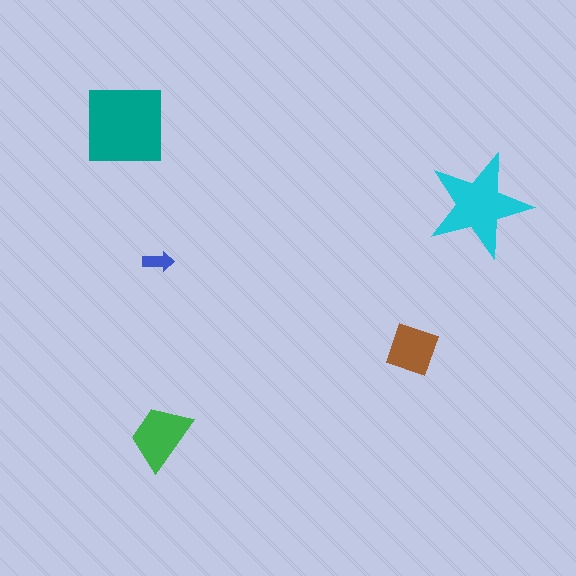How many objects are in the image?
There are 5 objects in the image.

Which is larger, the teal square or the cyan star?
The teal square.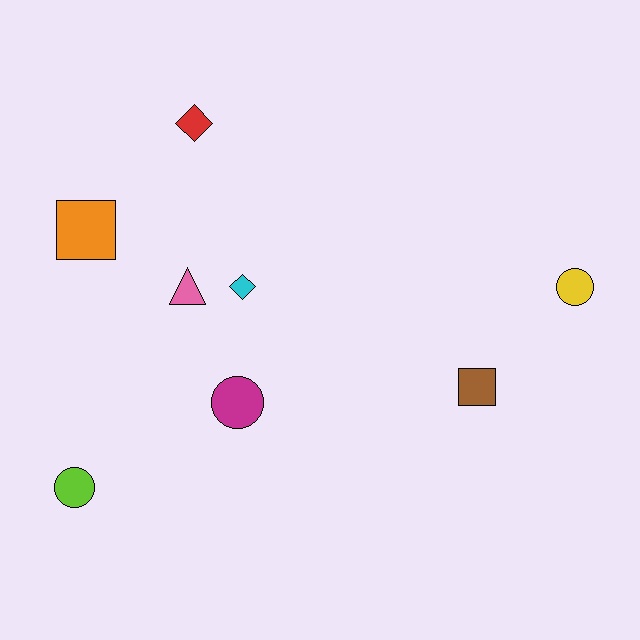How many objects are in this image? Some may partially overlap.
There are 8 objects.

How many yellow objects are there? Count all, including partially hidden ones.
There is 1 yellow object.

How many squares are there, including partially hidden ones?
There are 2 squares.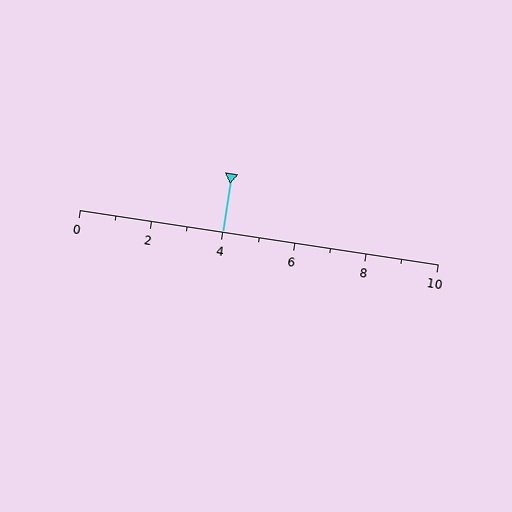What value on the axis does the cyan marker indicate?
The marker indicates approximately 4.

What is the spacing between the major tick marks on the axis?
The major ticks are spaced 2 apart.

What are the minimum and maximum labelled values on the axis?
The axis runs from 0 to 10.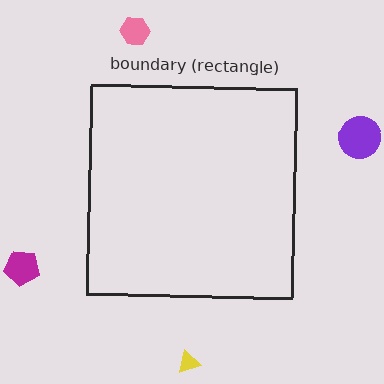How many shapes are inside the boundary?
0 inside, 4 outside.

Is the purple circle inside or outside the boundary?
Outside.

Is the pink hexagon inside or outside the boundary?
Outside.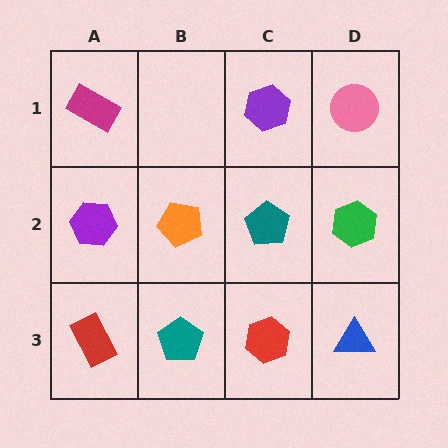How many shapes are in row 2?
4 shapes.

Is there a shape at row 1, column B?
No, that cell is empty.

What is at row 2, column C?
A teal pentagon.